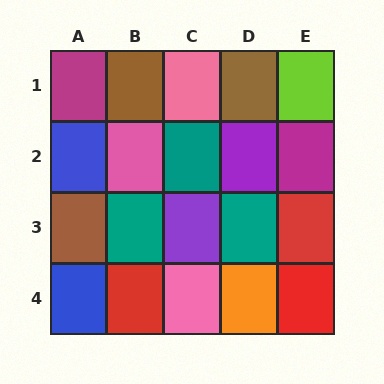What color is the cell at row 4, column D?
Orange.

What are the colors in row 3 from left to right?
Brown, teal, purple, teal, red.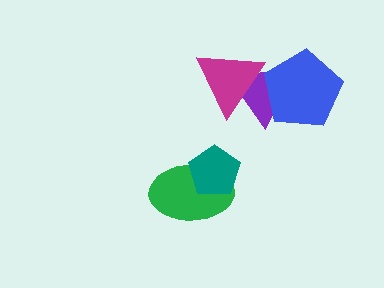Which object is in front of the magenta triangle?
The blue pentagon is in front of the magenta triangle.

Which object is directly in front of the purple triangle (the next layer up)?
The magenta triangle is directly in front of the purple triangle.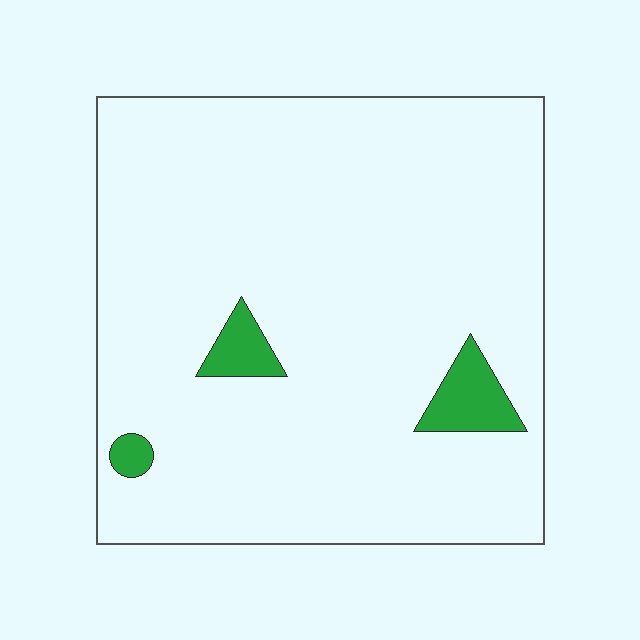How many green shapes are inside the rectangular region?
3.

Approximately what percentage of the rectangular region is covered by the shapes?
Approximately 5%.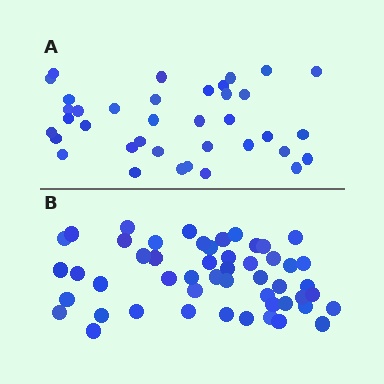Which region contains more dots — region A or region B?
Region B (the bottom region) has more dots.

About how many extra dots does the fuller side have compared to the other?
Region B has approximately 15 more dots than region A.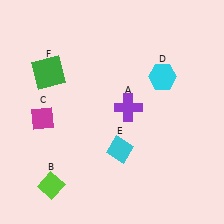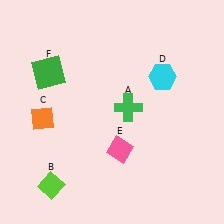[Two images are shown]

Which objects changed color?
A changed from purple to green. C changed from magenta to orange. E changed from cyan to pink.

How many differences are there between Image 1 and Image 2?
There are 3 differences between the two images.